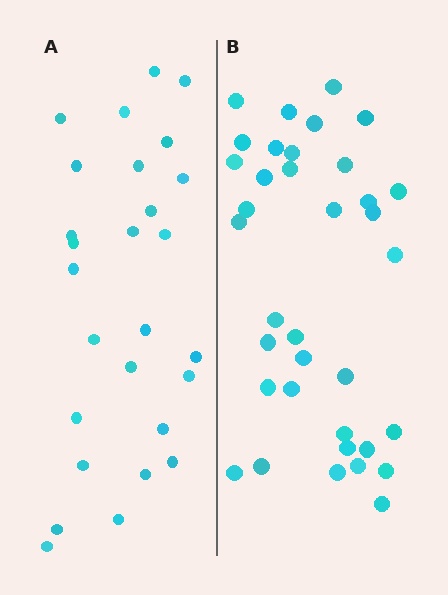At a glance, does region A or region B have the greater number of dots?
Region B (the right region) has more dots.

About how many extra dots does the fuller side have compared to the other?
Region B has roughly 8 or so more dots than region A.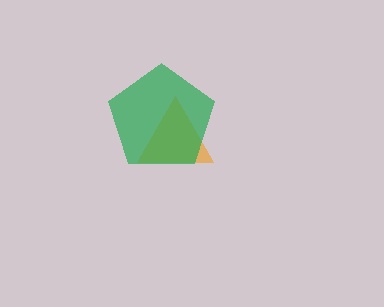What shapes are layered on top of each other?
The layered shapes are: an orange triangle, a green pentagon.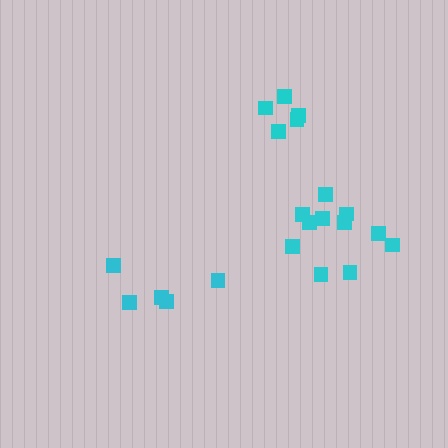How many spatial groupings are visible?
There are 3 spatial groupings.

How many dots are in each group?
Group 1: 11 dots, Group 2: 5 dots, Group 3: 5 dots (21 total).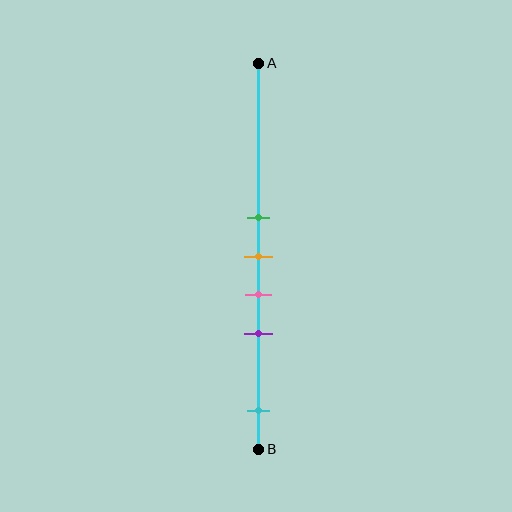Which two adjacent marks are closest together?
The green and orange marks are the closest adjacent pair.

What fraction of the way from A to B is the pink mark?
The pink mark is approximately 60% (0.6) of the way from A to B.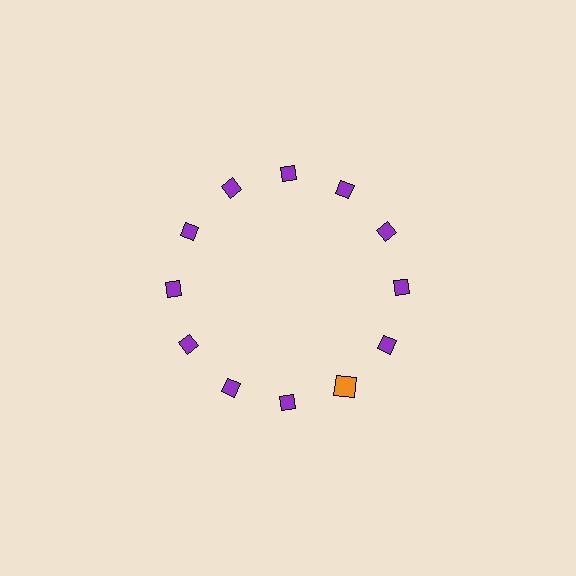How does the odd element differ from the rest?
It differs in both color (orange instead of purple) and shape (square instead of diamond).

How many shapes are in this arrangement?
There are 12 shapes arranged in a ring pattern.